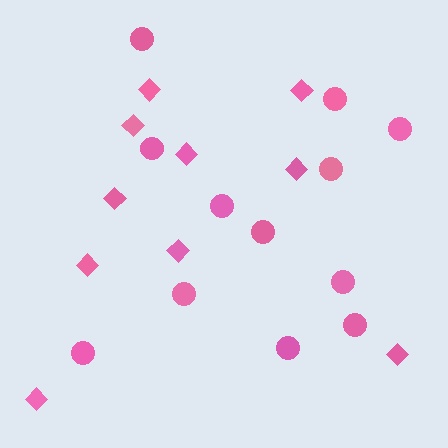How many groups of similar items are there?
There are 2 groups: one group of diamonds (10) and one group of circles (12).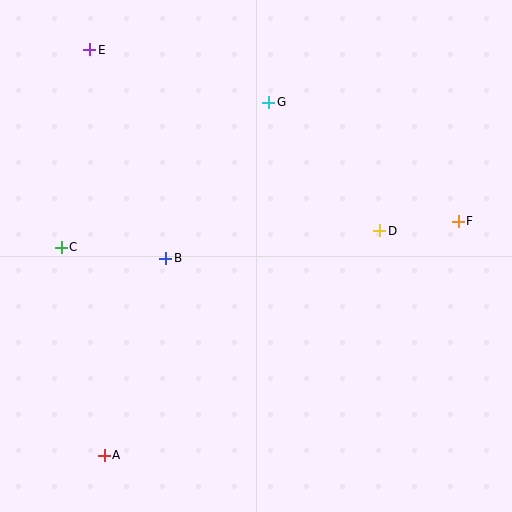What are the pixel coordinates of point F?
Point F is at (458, 221).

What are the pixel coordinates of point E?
Point E is at (90, 50).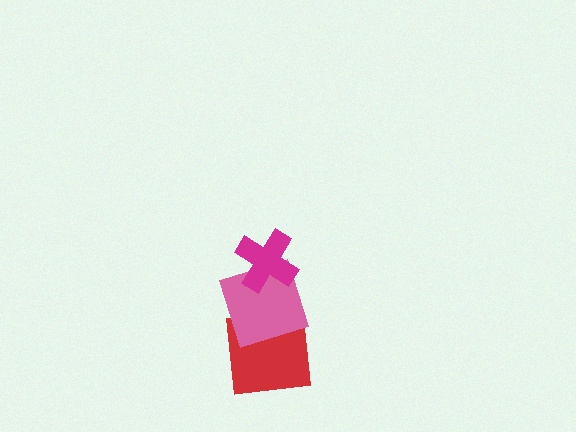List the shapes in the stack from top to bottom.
From top to bottom: the magenta cross, the pink square, the red square.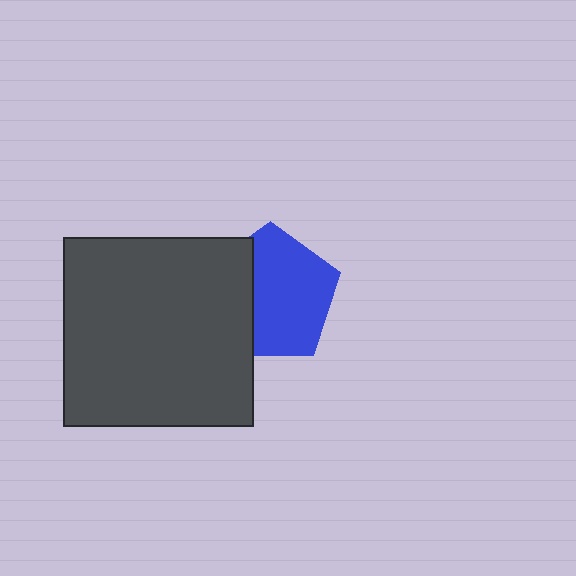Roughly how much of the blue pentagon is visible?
Most of it is visible (roughly 66%).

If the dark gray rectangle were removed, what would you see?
You would see the complete blue pentagon.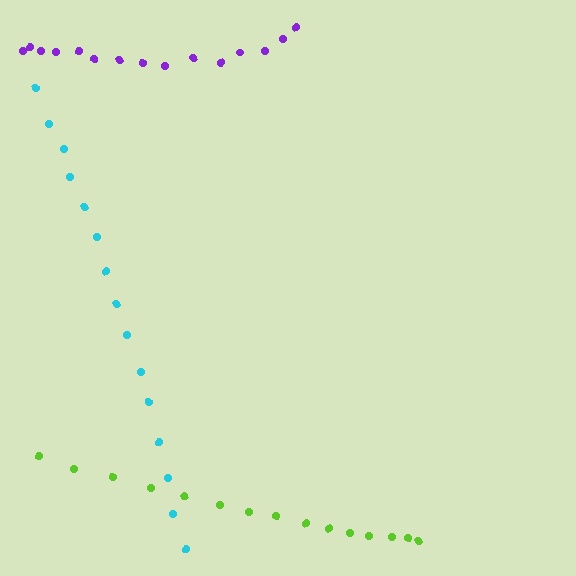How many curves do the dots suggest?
There are 3 distinct paths.